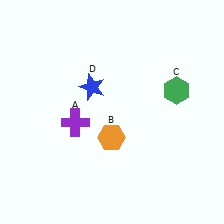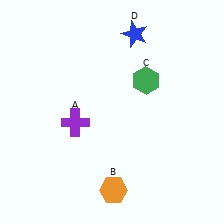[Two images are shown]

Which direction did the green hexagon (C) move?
The green hexagon (C) moved left.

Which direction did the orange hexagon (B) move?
The orange hexagon (B) moved down.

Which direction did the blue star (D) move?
The blue star (D) moved up.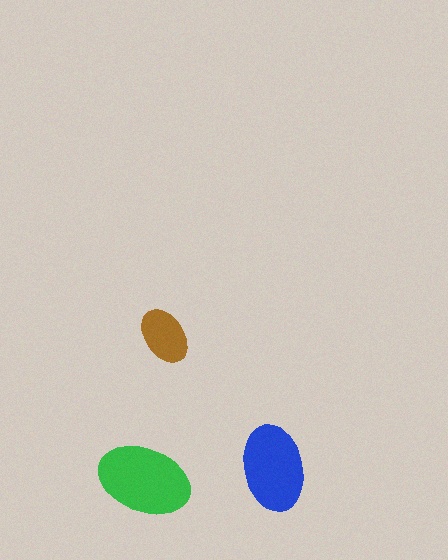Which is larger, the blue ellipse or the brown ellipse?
The blue one.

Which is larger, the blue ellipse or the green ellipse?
The green one.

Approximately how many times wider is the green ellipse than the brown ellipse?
About 1.5 times wider.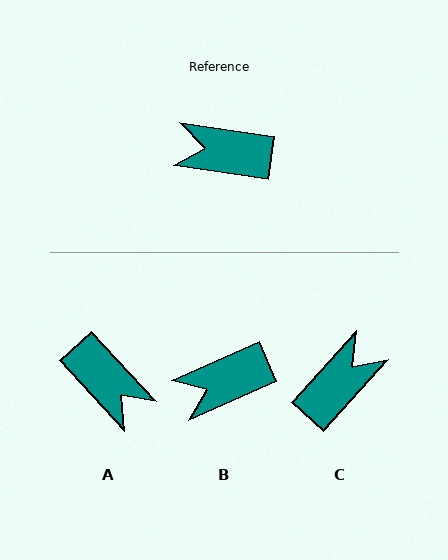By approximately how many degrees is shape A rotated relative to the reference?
Approximately 141 degrees counter-clockwise.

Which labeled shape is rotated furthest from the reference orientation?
A, about 141 degrees away.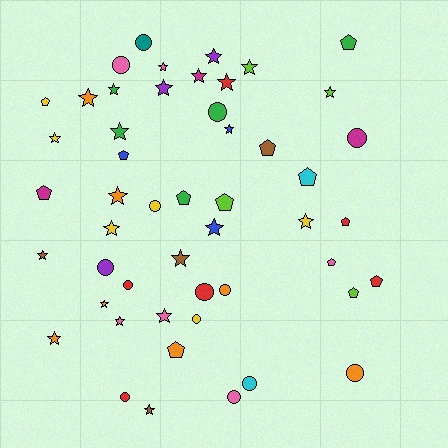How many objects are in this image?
There are 50 objects.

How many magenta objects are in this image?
There are 3 magenta objects.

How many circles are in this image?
There are 14 circles.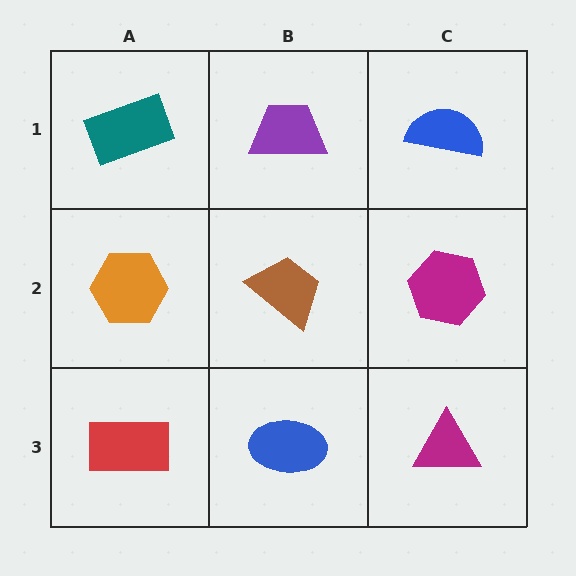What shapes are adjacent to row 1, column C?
A magenta hexagon (row 2, column C), a purple trapezoid (row 1, column B).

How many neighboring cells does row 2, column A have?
3.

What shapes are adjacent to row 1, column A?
An orange hexagon (row 2, column A), a purple trapezoid (row 1, column B).